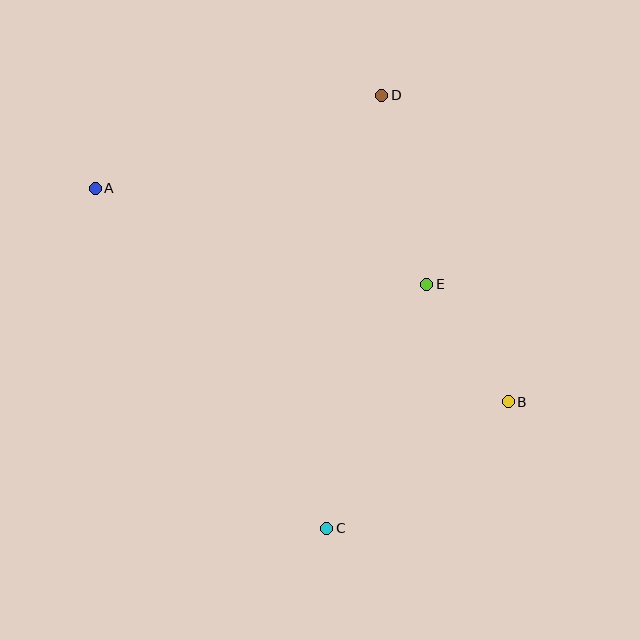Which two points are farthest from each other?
Points A and B are farthest from each other.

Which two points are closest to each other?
Points B and E are closest to each other.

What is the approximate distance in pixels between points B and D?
The distance between B and D is approximately 332 pixels.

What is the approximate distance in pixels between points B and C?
The distance between B and C is approximately 221 pixels.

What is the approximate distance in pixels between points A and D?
The distance between A and D is approximately 301 pixels.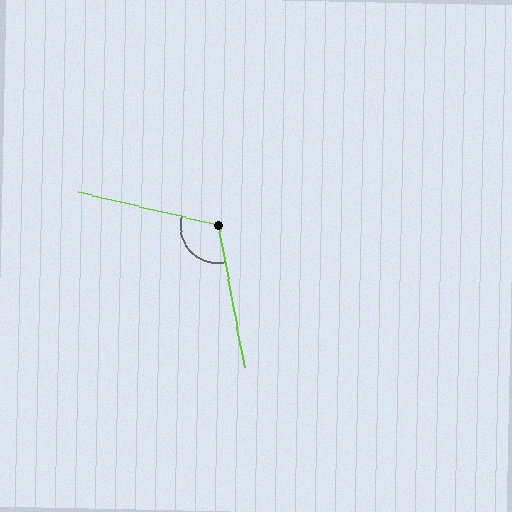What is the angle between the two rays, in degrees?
Approximately 114 degrees.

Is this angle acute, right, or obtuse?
It is obtuse.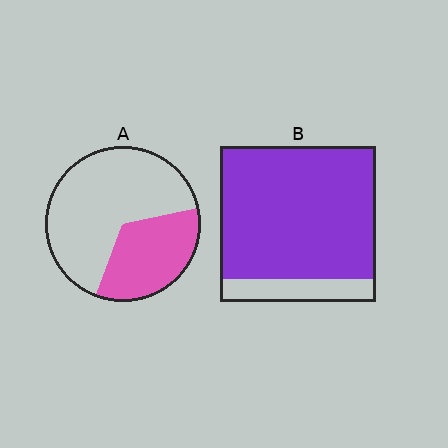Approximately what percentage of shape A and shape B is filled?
A is approximately 35% and B is approximately 85%.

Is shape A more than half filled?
No.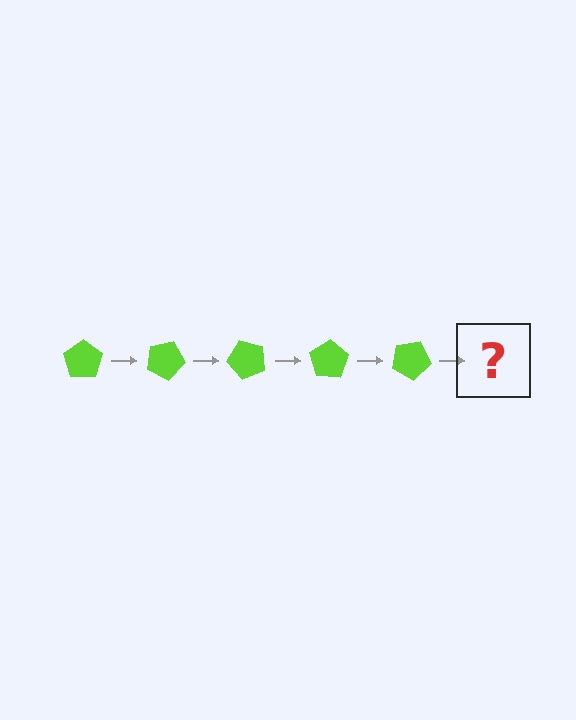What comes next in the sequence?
The next element should be a lime pentagon rotated 125 degrees.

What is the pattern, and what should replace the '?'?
The pattern is that the pentagon rotates 25 degrees each step. The '?' should be a lime pentagon rotated 125 degrees.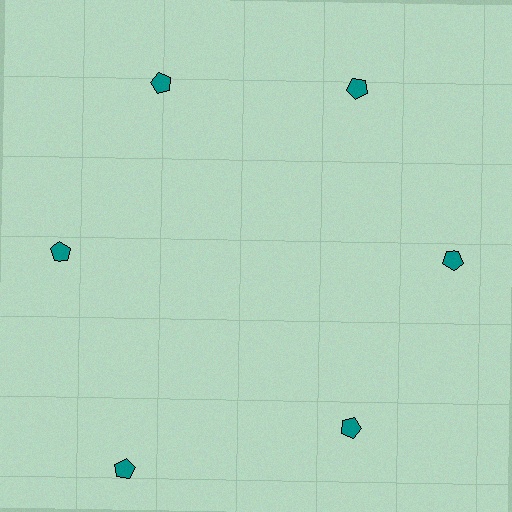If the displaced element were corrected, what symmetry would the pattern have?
It would have 6-fold rotational symmetry — the pattern would map onto itself every 60 degrees.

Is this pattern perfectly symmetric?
No. The 6 teal pentagons are arranged in a ring, but one element near the 7 o'clock position is pushed outward from the center, breaking the 6-fold rotational symmetry.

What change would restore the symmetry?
The symmetry would be restored by moving it inward, back onto the ring so that all 6 pentagons sit at equal angles and equal distance from the center.